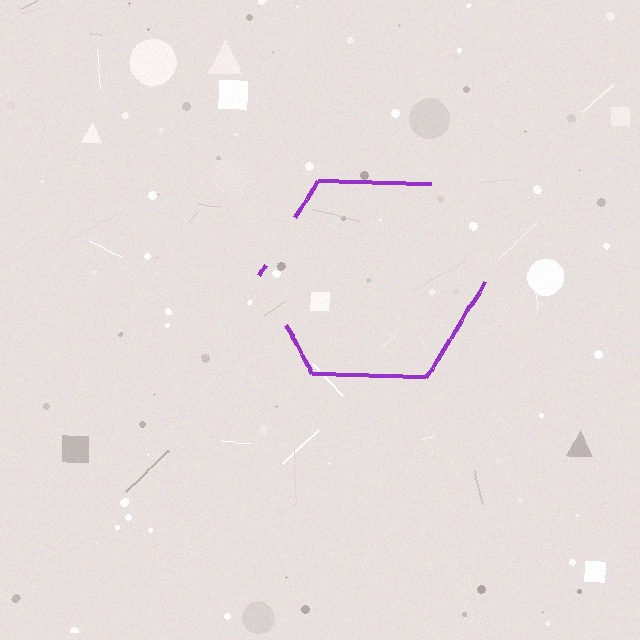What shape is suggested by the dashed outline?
The dashed outline suggests a hexagon.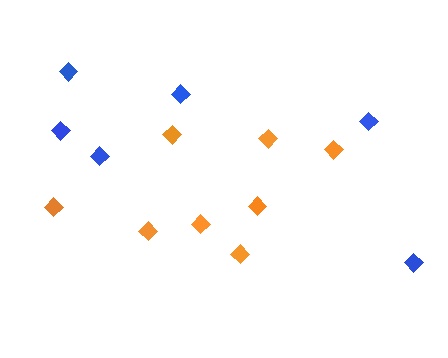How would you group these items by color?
There are 2 groups: one group of blue diamonds (6) and one group of orange diamonds (8).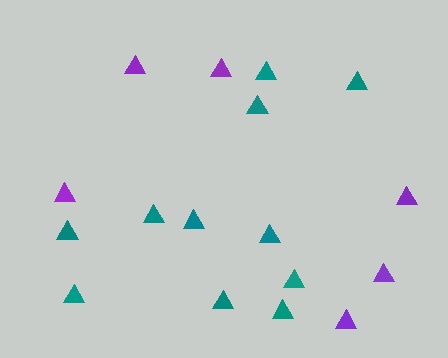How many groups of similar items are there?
There are 2 groups: one group of teal triangles (11) and one group of purple triangles (6).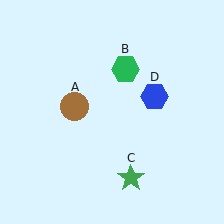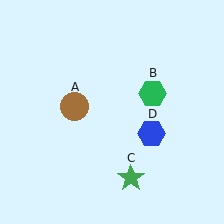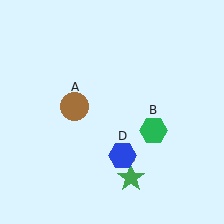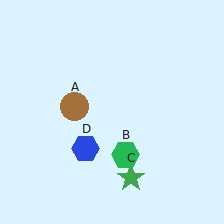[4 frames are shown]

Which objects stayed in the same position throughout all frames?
Brown circle (object A) and green star (object C) remained stationary.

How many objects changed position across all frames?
2 objects changed position: green hexagon (object B), blue hexagon (object D).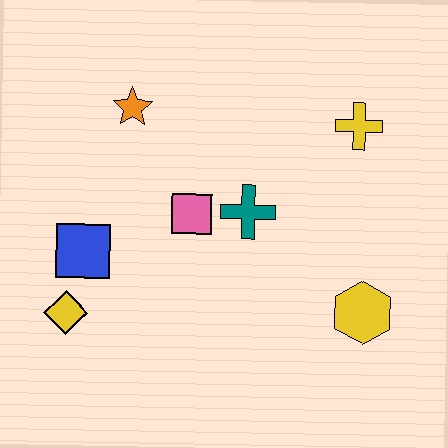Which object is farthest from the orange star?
The yellow hexagon is farthest from the orange star.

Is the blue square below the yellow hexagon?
No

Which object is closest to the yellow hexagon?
The teal cross is closest to the yellow hexagon.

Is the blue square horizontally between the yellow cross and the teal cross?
No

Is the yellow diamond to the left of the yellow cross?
Yes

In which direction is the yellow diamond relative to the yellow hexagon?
The yellow diamond is to the left of the yellow hexagon.